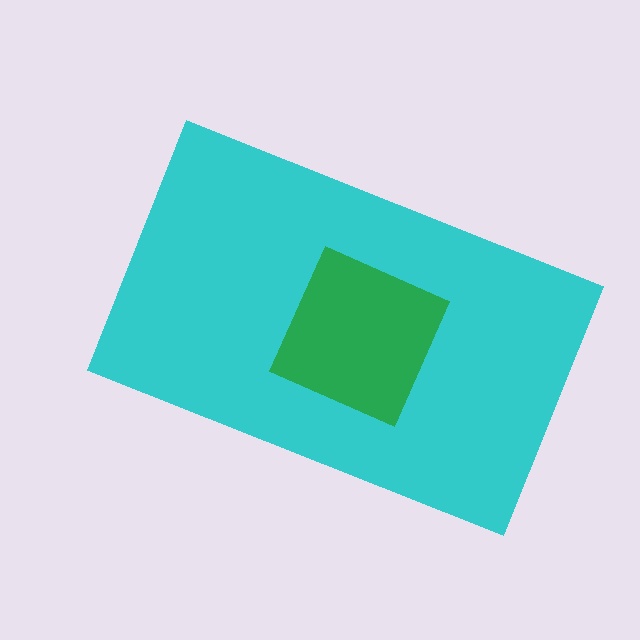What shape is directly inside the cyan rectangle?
The green square.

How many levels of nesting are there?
2.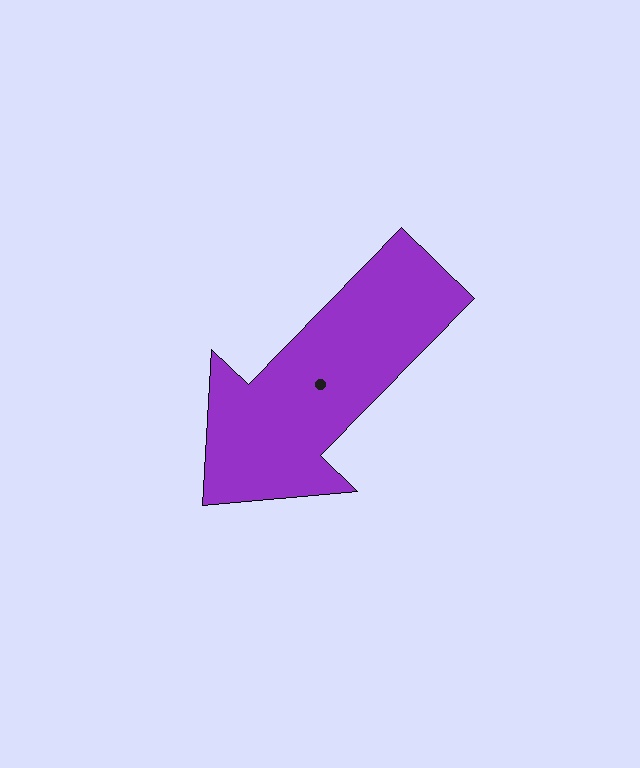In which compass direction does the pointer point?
Southwest.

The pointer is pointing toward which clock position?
Roughly 7 o'clock.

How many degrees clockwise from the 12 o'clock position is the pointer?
Approximately 224 degrees.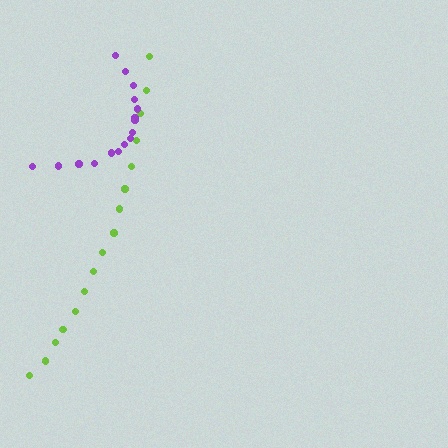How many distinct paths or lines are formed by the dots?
There are 2 distinct paths.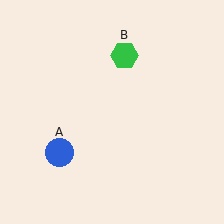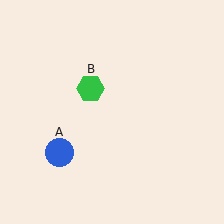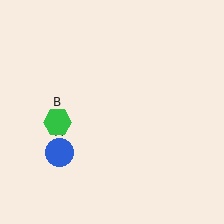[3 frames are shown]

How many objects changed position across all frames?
1 object changed position: green hexagon (object B).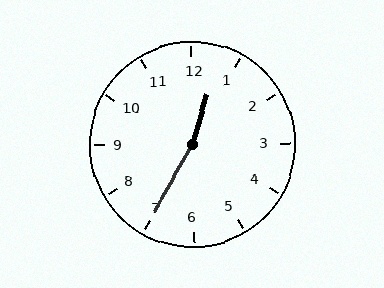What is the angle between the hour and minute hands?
Approximately 168 degrees.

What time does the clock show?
12:35.